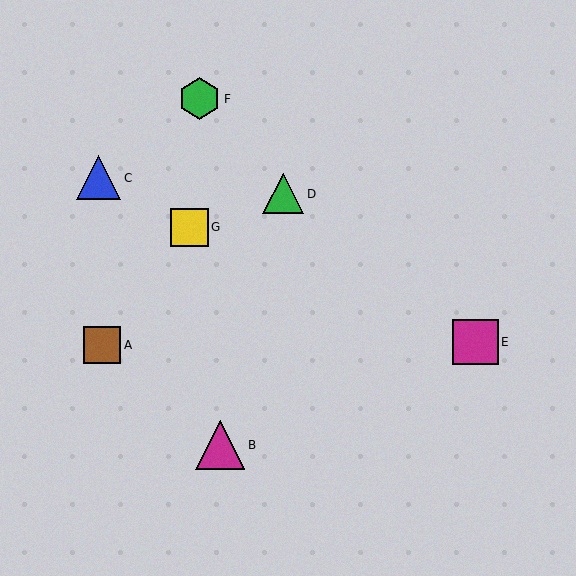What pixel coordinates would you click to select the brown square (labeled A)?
Click at (102, 345) to select the brown square A.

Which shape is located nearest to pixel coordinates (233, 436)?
The magenta triangle (labeled B) at (220, 445) is nearest to that location.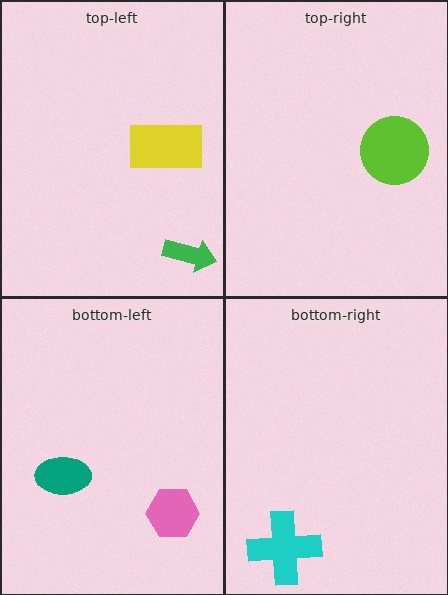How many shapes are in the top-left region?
2.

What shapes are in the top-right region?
The lime circle.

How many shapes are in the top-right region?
1.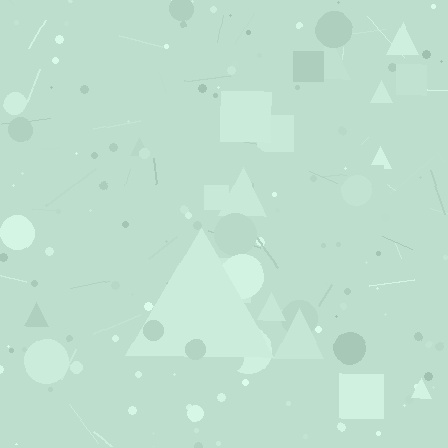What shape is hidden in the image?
A triangle is hidden in the image.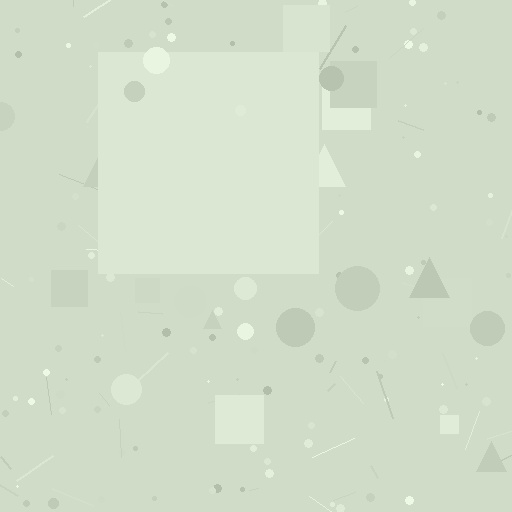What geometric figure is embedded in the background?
A square is embedded in the background.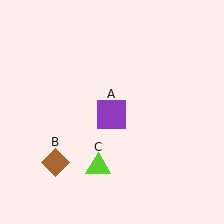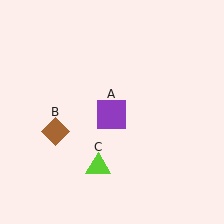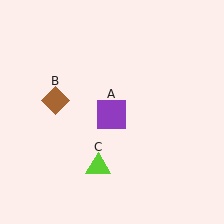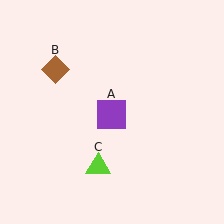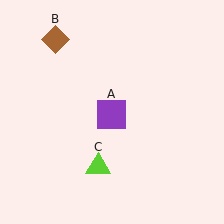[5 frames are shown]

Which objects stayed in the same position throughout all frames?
Purple square (object A) and lime triangle (object C) remained stationary.